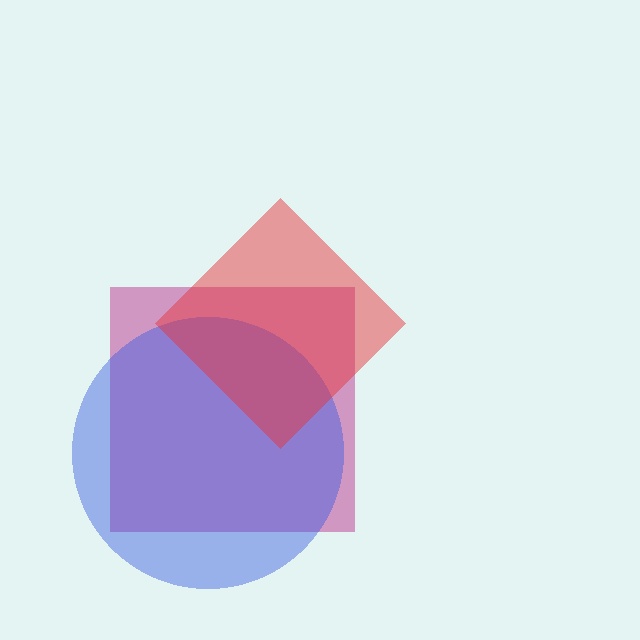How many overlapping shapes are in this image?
There are 3 overlapping shapes in the image.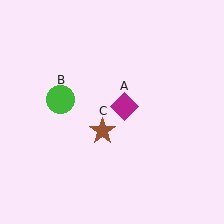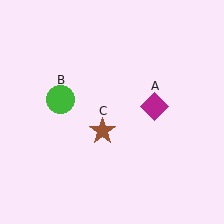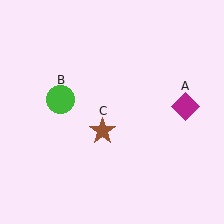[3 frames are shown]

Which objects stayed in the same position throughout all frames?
Green circle (object B) and brown star (object C) remained stationary.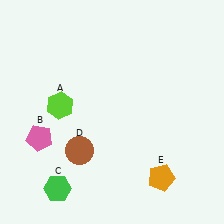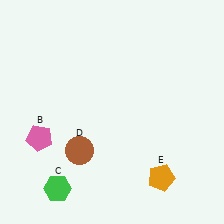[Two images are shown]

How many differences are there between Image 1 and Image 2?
There is 1 difference between the two images.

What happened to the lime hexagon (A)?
The lime hexagon (A) was removed in Image 2. It was in the top-left area of Image 1.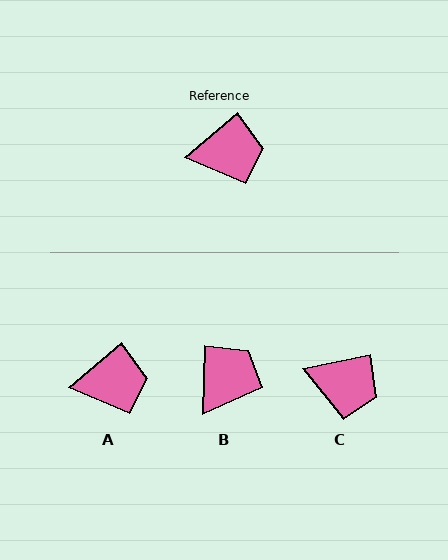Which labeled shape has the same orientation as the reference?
A.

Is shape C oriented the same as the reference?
No, it is off by about 28 degrees.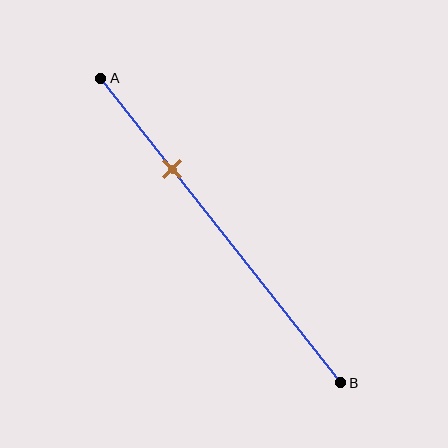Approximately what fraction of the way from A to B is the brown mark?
The brown mark is approximately 30% of the way from A to B.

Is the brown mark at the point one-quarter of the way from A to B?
No, the mark is at about 30% from A, not at the 25% one-quarter point.